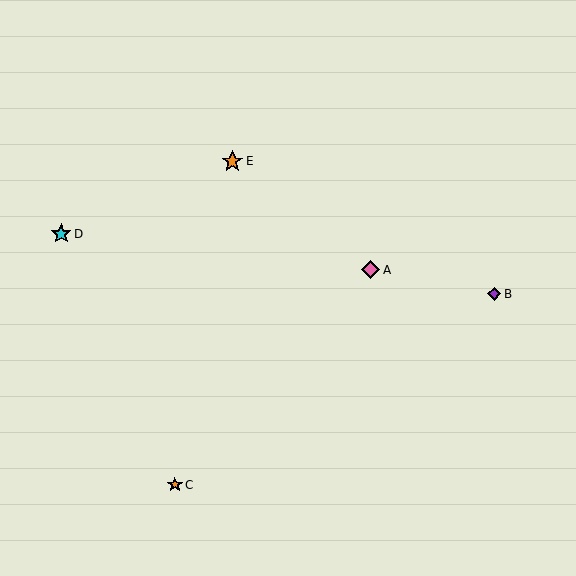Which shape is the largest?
The orange star (labeled E) is the largest.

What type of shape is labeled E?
Shape E is an orange star.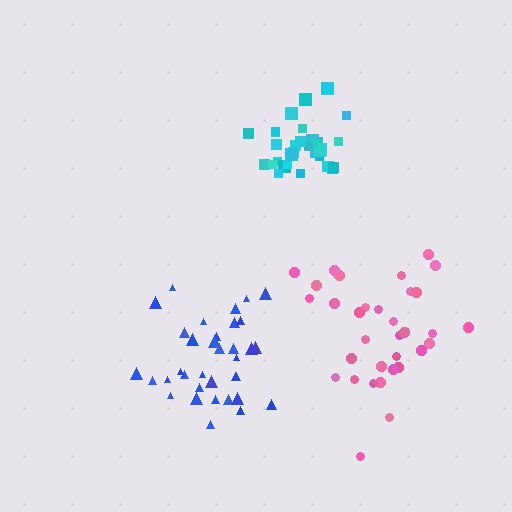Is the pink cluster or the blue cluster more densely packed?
Blue.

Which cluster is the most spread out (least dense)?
Pink.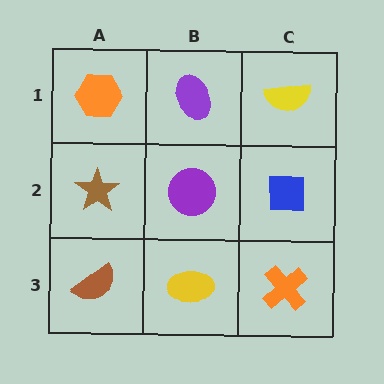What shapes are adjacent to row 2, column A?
An orange hexagon (row 1, column A), a brown semicircle (row 3, column A), a purple circle (row 2, column B).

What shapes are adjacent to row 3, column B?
A purple circle (row 2, column B), a brown semicircle (row 3, column A), an orange cross (row 3, column C).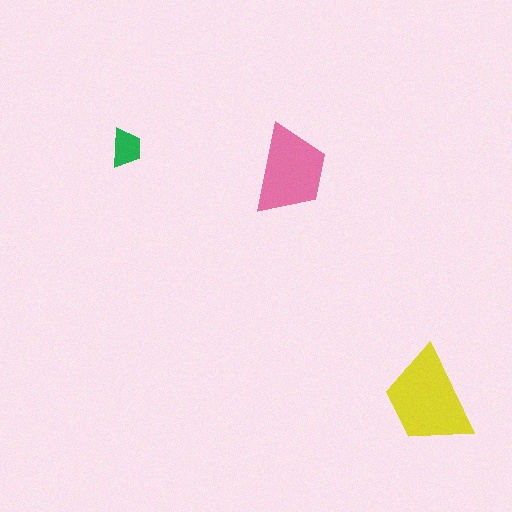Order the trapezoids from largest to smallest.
the yellow one, the pink one, the green one.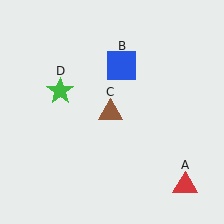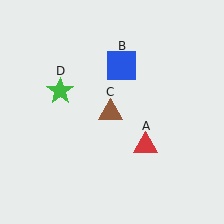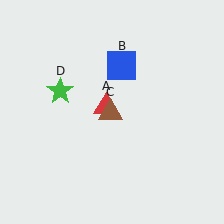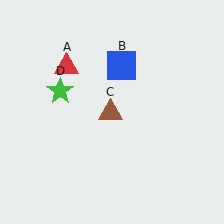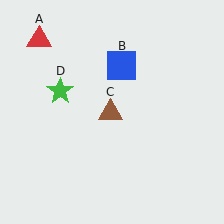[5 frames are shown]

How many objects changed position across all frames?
1 object changed position: red triangle (object A).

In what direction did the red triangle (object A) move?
The red triangle (object A) moved up and to the left.